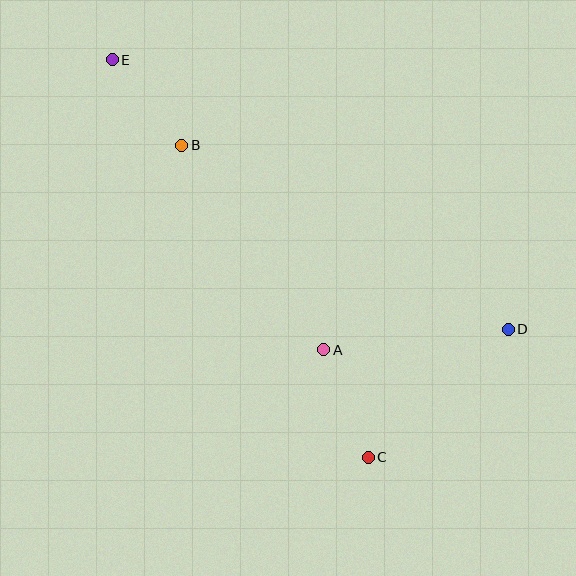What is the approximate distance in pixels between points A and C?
The distance between A and C is approximately 117 pixels.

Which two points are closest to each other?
Points B and E are closest to each other.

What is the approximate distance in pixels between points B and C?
The distance between B and C is approximately 364 pixels.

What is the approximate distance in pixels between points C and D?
The distance between C and D is approximately 190 pixels.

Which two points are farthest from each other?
Points D and E are farthest from each other.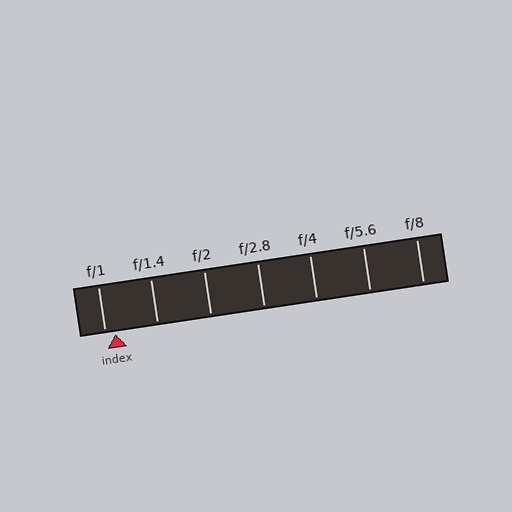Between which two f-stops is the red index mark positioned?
The index mark is between f/1 and f/1.4.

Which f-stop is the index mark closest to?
The index mark is closest to f/1.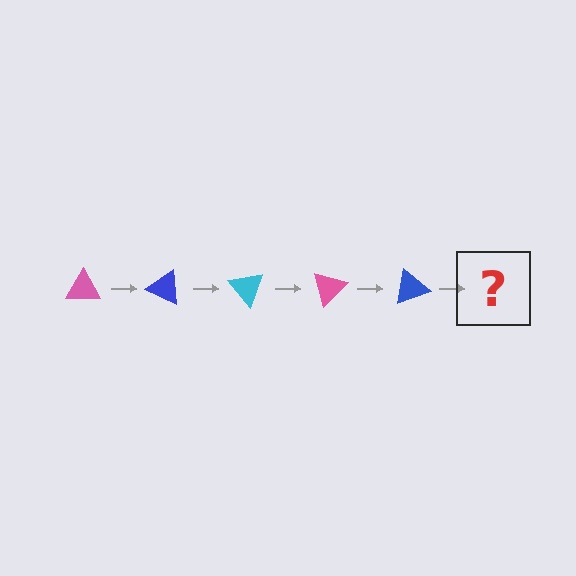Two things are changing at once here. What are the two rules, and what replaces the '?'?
The two rules are that it rotates 25 degrees each step and the color cycles through pink, blue, and cyan. The '?' should be a cyan triangle, rotated 125 degrees from the start.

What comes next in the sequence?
The next element should be a cyan triangle, rotated 125 degrees from the start.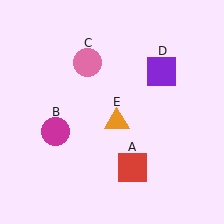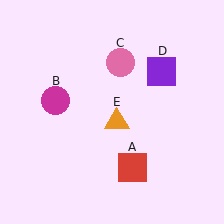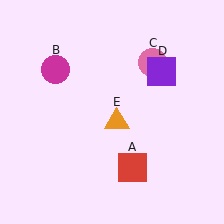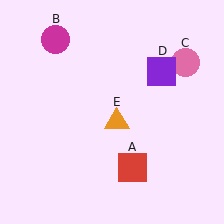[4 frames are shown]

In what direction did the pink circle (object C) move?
The pink circle (object C) moved right.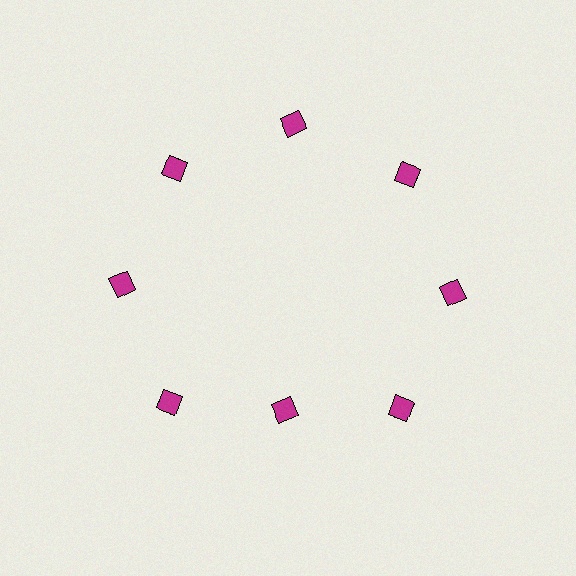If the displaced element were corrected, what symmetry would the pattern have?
It would have 8-fold rotational symmetry — the pattern would map onto itself every 45 degrees.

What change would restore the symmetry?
The symmetry would be restored by moving it outward, back onto the ring so that all 8 diamonds sit at equal angles and equal distance from the center.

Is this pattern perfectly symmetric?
No. The 8 magenta diamonds are arranged in a ring, but one element near the 6 o'clock position is pulled inward toward the center, breaking the 8-fold rotational symmetry.